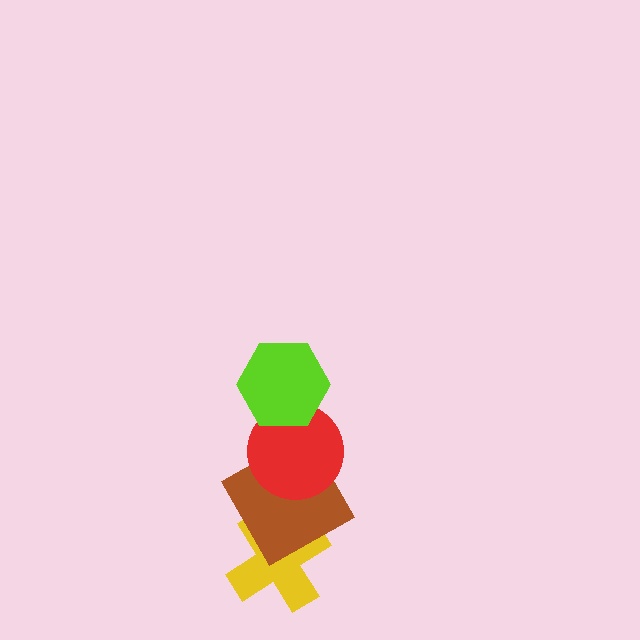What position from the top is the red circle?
The red circle is 2nd from the top.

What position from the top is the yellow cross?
The yellow cross is 4th from the top.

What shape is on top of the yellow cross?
The brown square is on top of the yellow cross.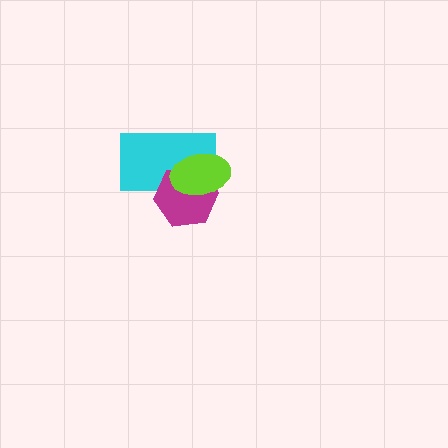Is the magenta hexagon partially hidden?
Yes, it is partially covered by another shape.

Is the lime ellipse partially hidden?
No, no other shape covers it.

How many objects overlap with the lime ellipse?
2 objects overlap with the lime ellipse.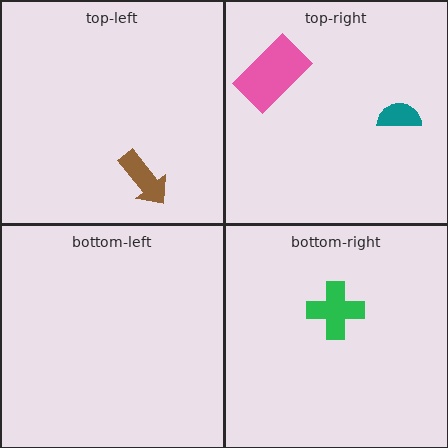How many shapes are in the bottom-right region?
1.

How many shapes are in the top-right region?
2.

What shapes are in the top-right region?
The teal semicircle, the pink rectangle.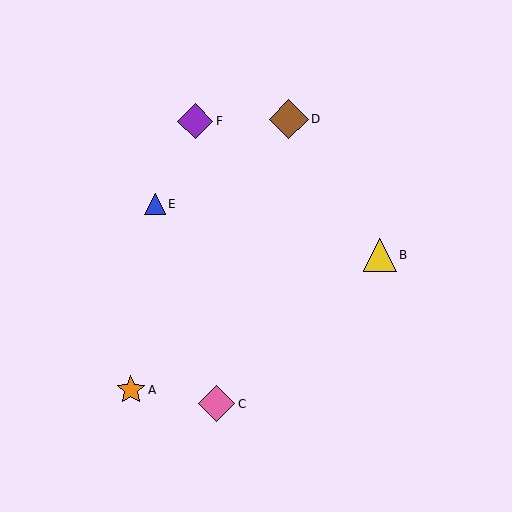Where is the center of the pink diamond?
The center of the pink diamond is at (217, 404).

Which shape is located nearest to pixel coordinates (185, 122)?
The purple diamond (labeled F) at (195, 121) is nearest to that location.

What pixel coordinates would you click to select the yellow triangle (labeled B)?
Click at (380, 255) to select the yellow triangle B.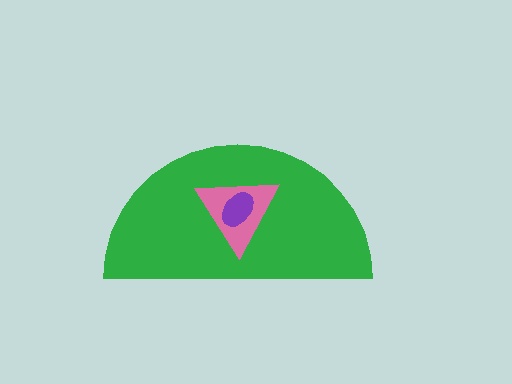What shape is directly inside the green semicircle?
The pink triangle.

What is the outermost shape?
The green semicircle.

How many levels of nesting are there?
3.